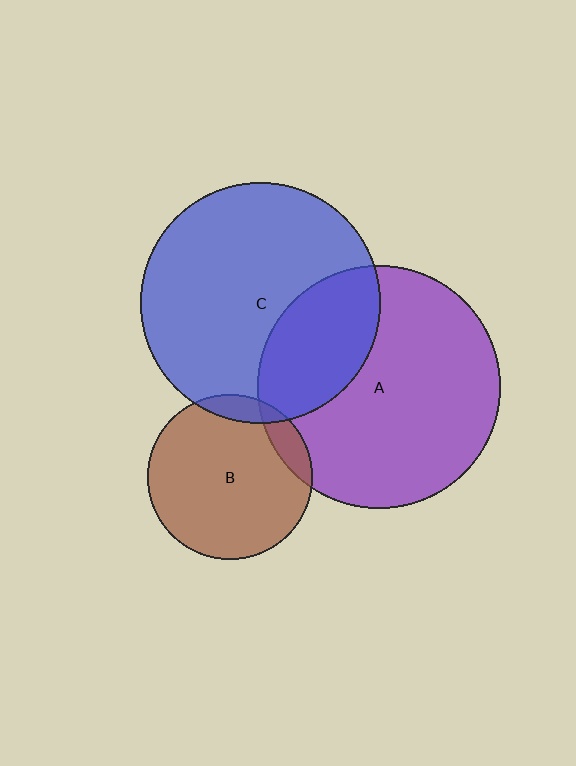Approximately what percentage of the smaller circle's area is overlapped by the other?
Approximately 10%.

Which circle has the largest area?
Circle A (purple).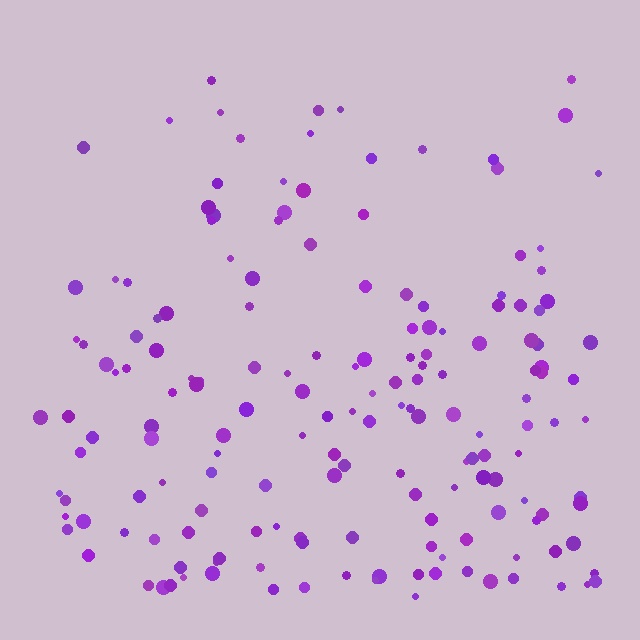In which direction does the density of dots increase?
From top to bottom, with the bottom side densest.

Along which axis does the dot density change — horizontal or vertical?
Vertical.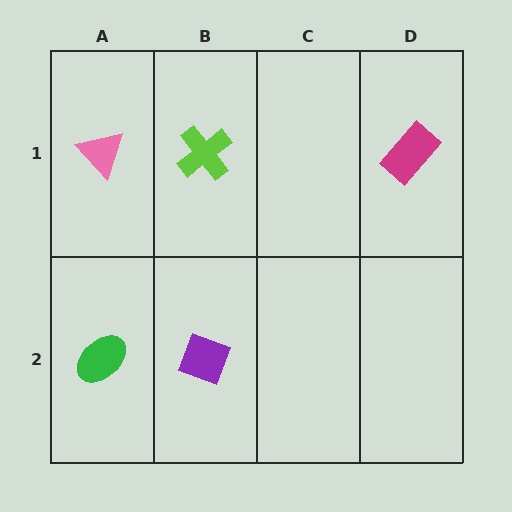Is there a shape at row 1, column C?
No, that cell is empty.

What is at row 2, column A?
A green ellipse.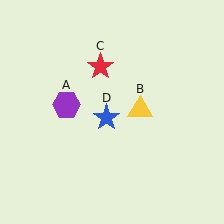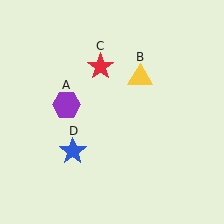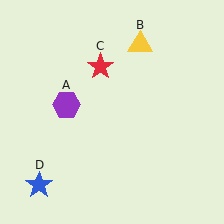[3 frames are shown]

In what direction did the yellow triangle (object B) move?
The yellow triangle (object B) moved up.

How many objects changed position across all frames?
2 objects changed position: yellow triangle (object B), blue star (object D).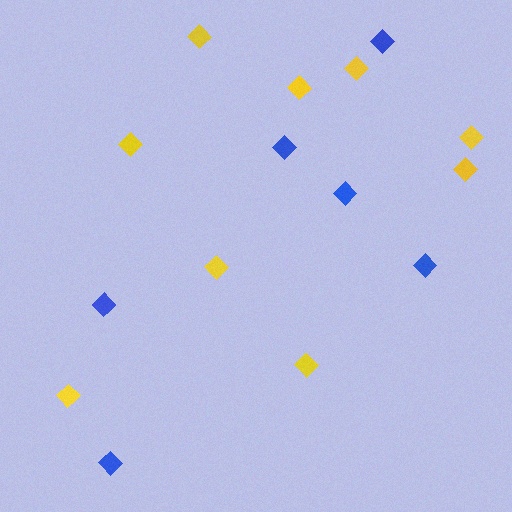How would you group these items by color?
There are 2 groups: one group of yellow diamonds (9) and one group of blue diamonds (6).